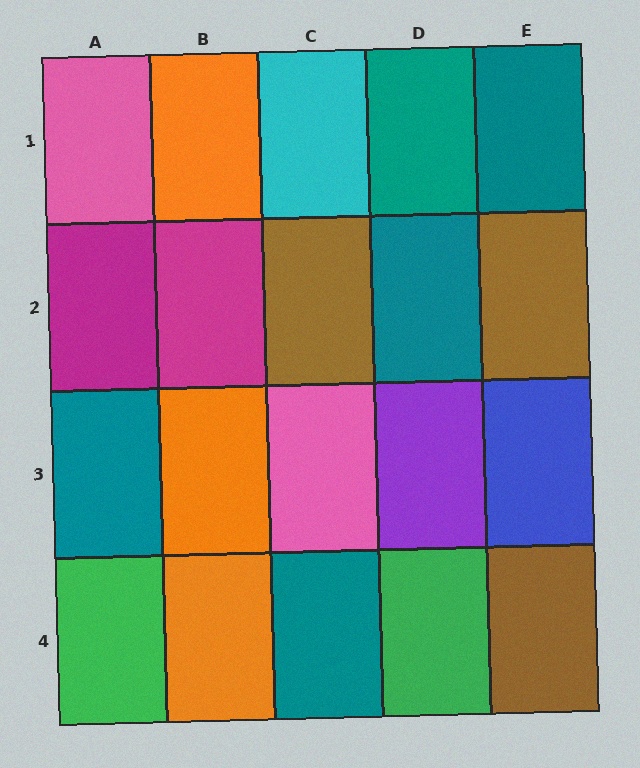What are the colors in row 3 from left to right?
Teal, orange, pink, purple, blue.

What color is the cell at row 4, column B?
Orange.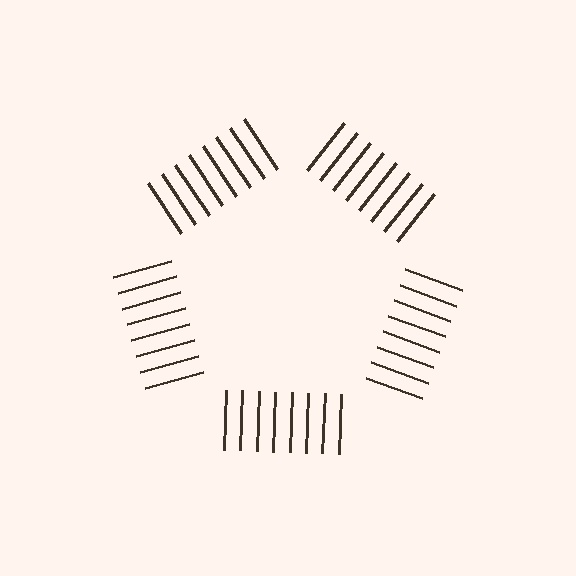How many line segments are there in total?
40 — 8 along each of the 5 edges.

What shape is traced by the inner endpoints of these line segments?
An illusory pentagon — the line segments terminate on its edges but no continuous stroke is drawn.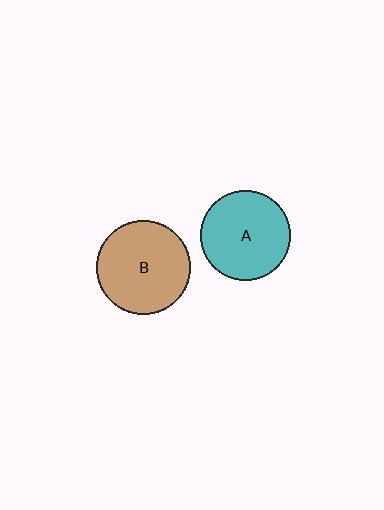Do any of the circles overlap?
No, none of the circles overlap.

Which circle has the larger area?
Circle B (brown).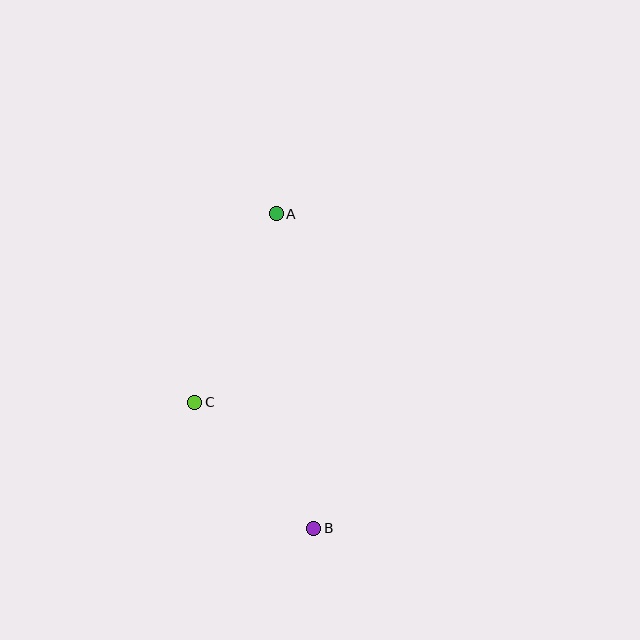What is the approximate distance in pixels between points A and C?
The distance between A and C is approximately 205 pixels.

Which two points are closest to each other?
Points B and C are closest to each other.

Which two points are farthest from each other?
Points A and B are farthest from each other.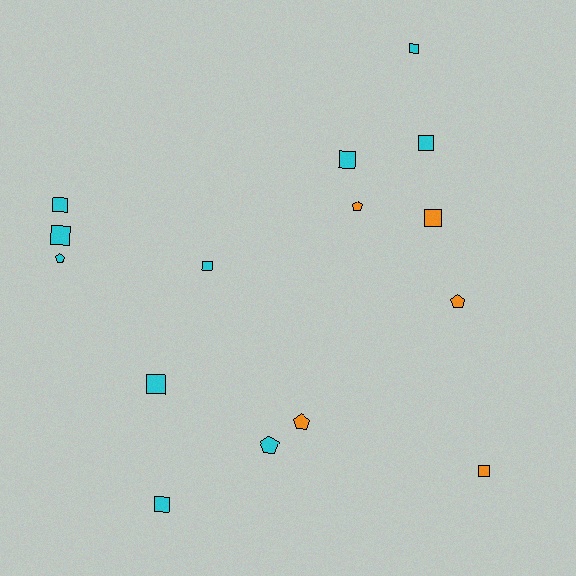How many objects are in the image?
There are 15 objects.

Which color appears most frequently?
Cyan, with 10 objects.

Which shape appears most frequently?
Square, with 10 objects.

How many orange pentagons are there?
There are 3 orange pentagons.